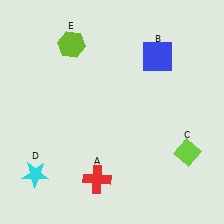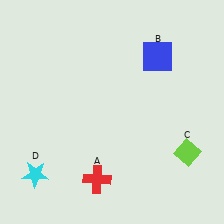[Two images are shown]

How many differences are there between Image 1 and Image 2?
There is 1 difference between the two images.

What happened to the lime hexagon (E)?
The lime hexagon (E) was removed in Image 2. It was in the top-left area of Image 1.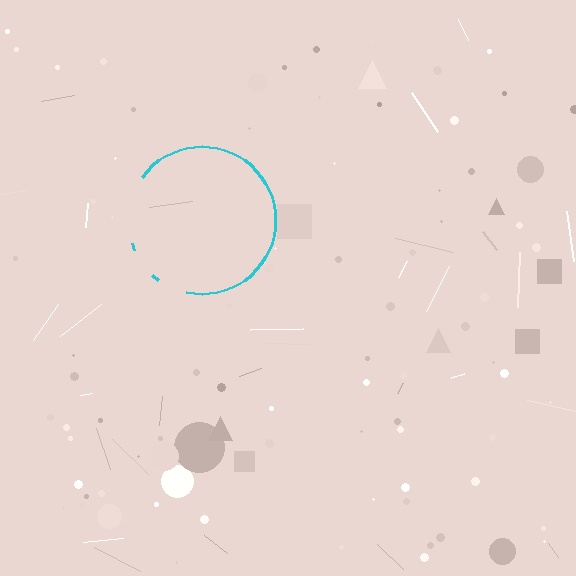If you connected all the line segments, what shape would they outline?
They would outline a circle.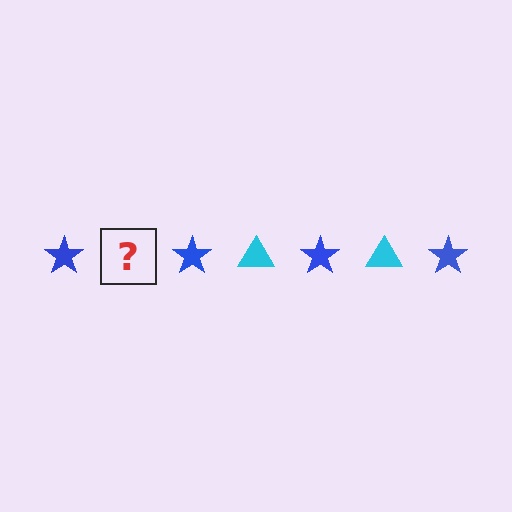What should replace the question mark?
The question mark should be replaced with a cyan triangle.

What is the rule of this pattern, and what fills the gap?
The rule is that the pattern alternates between blue star and cyan triangle. The gap should be filled with a cyan triangle.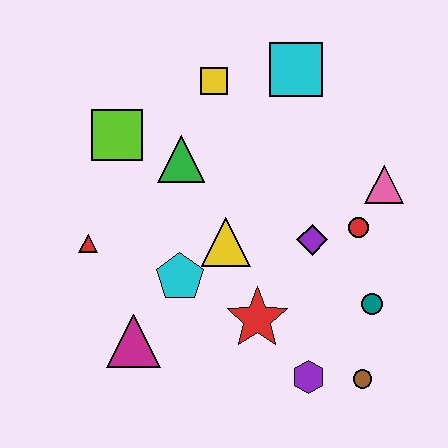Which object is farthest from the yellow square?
The brown circle is farthest from the yellow square.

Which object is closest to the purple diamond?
The red circle is closest to the purple diamond.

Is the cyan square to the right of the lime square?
Yes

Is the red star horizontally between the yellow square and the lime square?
No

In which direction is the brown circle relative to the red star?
The brown circle is to the right of the red star.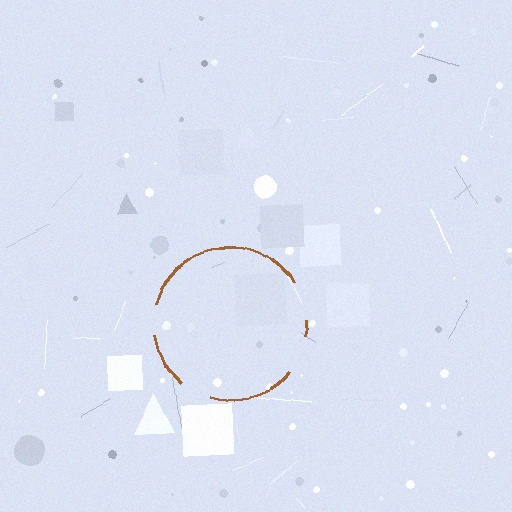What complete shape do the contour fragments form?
The contour fragments form a circle.